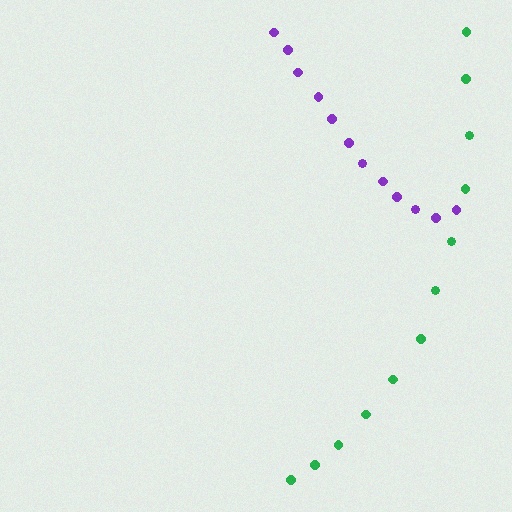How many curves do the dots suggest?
There are 2 distinct paths.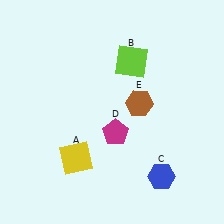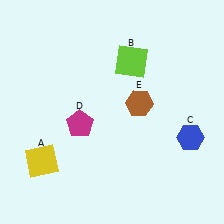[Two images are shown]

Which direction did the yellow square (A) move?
The yellow square (A) moved left.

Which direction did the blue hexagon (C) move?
The blue hexagon (C) moved up.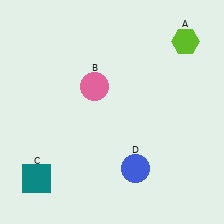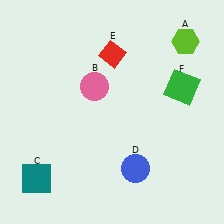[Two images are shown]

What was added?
A red diamond (E), a green square (F) were added in Image 2.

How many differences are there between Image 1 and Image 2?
There are 2 differences between the two images.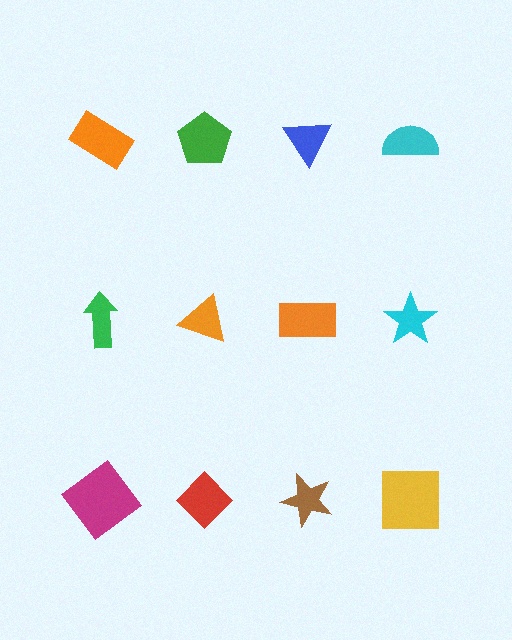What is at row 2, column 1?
A green arrow.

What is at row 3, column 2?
A red diamond.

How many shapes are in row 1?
4 shapes.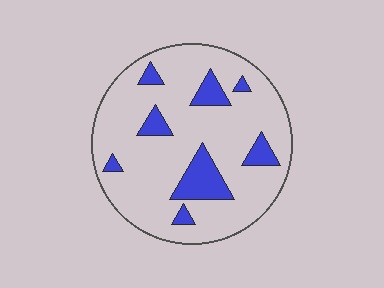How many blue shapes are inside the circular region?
8.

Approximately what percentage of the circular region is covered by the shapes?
Approximately 15%.